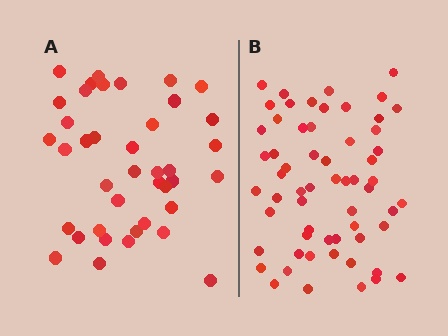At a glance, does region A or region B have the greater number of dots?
Region B (the right region) has more dots.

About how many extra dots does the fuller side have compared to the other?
Region B has approximately 20 more dots than region A.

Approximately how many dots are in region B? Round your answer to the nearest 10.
About 60 dots.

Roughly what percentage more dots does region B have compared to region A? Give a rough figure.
About 50% more.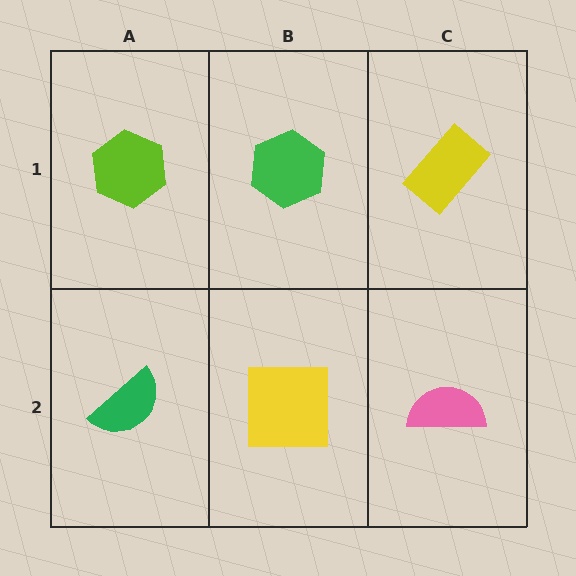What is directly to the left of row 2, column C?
A yellow square.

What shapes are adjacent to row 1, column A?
A green semicircle (row 2, column A), a green hexagon (row 1, column B).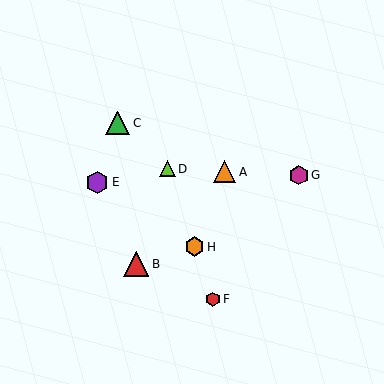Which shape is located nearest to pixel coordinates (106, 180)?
The purple hexagon (labeled E) at (97, 182) is nearest to that location.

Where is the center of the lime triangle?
The center of the lime triangle is at (167, 169).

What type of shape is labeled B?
Shape B is a red triangle.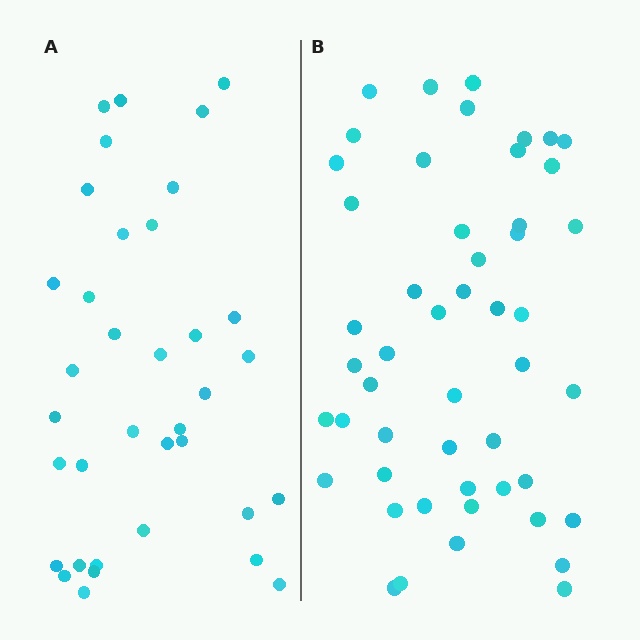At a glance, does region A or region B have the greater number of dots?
Region B (the right region) has more dots.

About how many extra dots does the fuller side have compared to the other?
Region B has approximately 15 more dots than region A.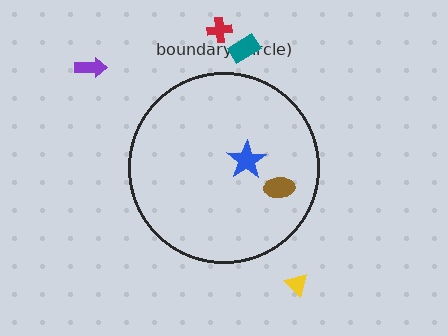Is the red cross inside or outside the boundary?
Outside.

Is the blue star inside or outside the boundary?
Inside.